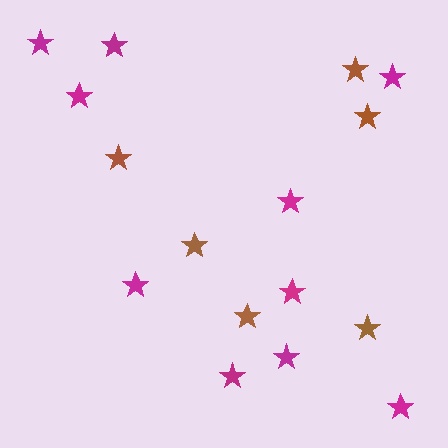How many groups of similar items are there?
There are 2 groups: one group of brown stars (6) and one group of magenta stars (10).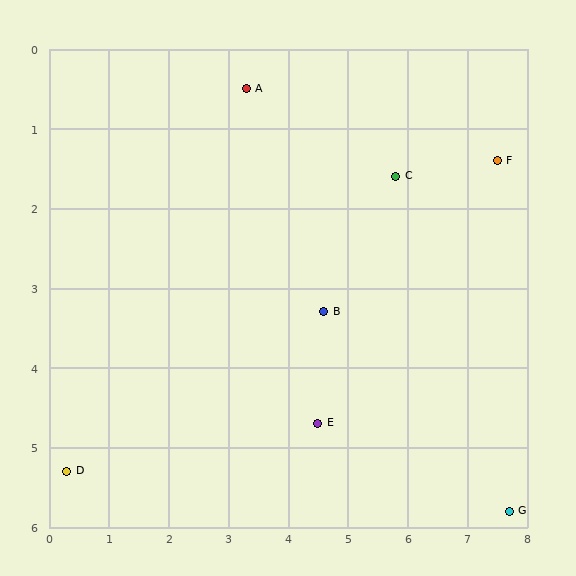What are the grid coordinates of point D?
Point D is at approximately (0.3, 5.3).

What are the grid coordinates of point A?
Point A is at approximately (3.3, 0.5).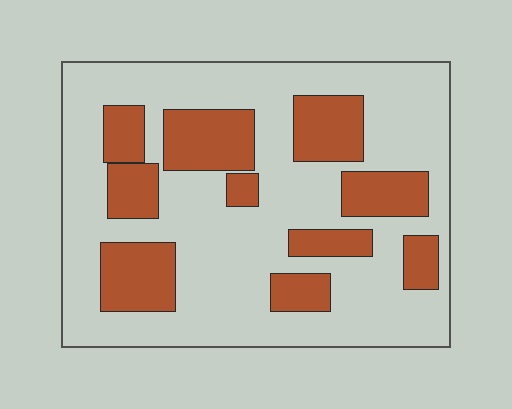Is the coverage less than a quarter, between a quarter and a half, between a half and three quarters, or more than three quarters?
Between a quarter and a half.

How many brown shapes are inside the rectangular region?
10.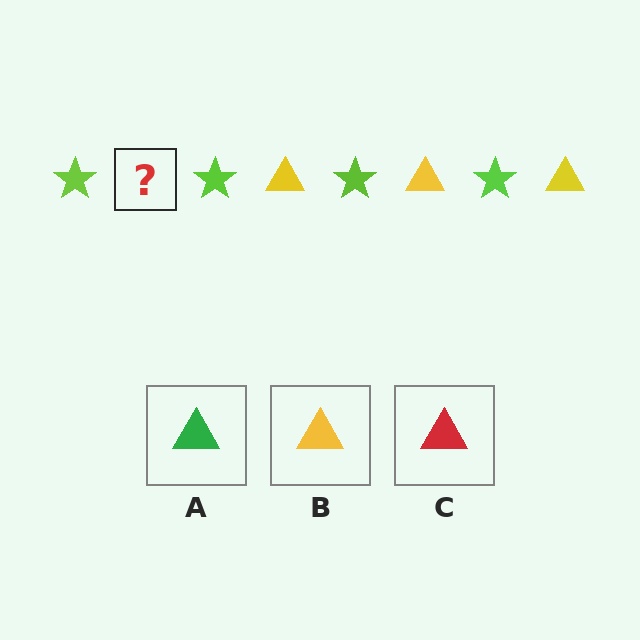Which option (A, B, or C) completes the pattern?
B.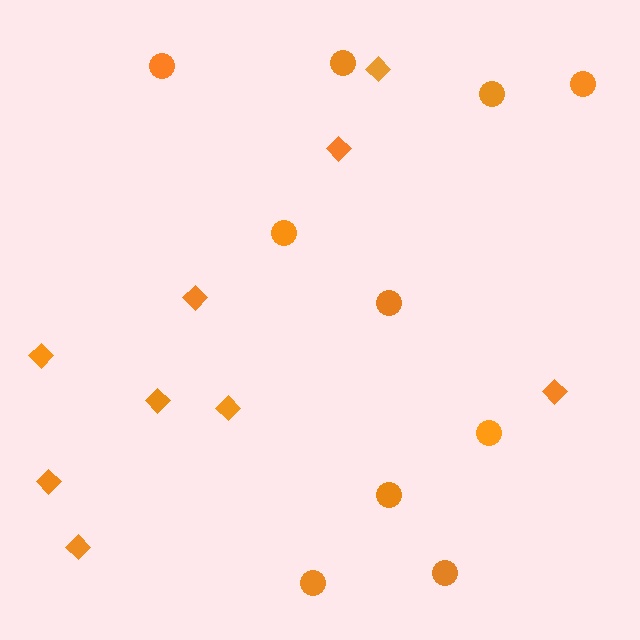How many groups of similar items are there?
There are 2 groups: one group of circles (10) and one group of diamonds (9).